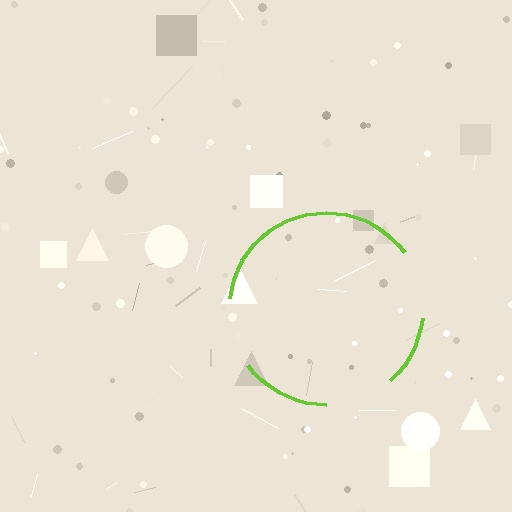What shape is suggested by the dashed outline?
The dashed outline suggests a circle.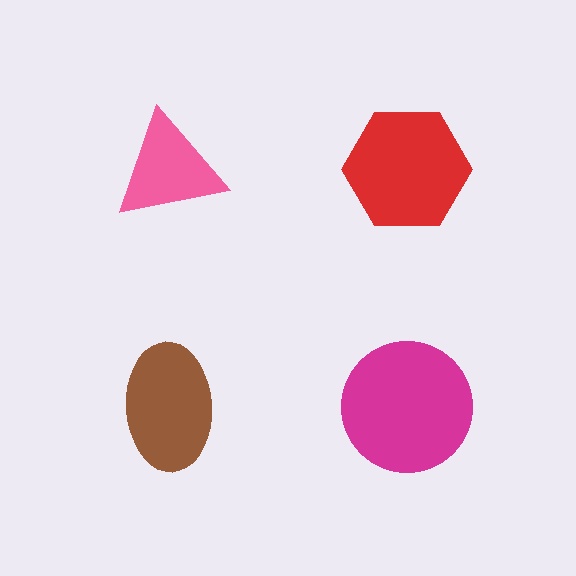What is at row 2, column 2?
A magenta circle.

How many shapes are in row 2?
2 shapes.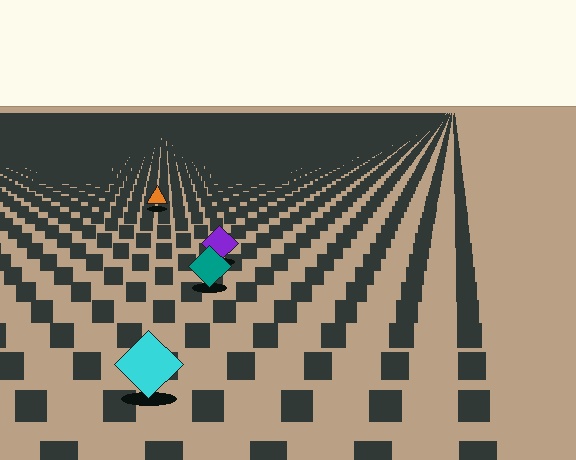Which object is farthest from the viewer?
The orange triangle is farthest from the viewer. It appears smaller and the ground texture around it is denser.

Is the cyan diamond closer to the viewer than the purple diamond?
Yes. The cyan diamond is closer — you can tell from the texture gradient: the ground texture is coarser near it.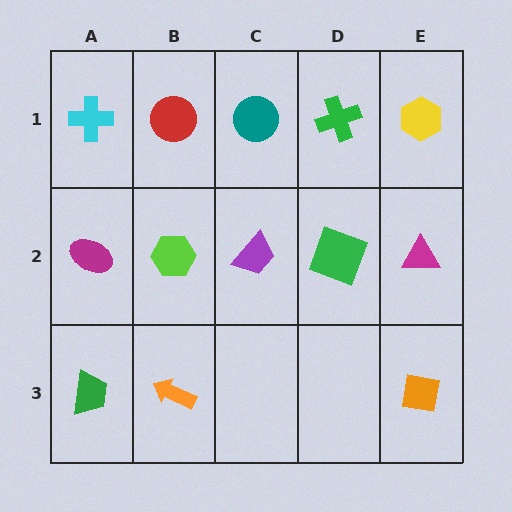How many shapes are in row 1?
5 shapes.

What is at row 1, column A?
A cyan cross.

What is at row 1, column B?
A red circle.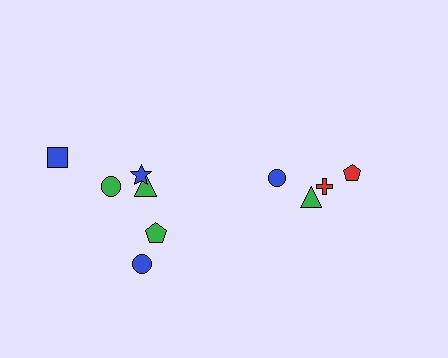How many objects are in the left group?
There are 6 objects.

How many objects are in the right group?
There are 4 objects.